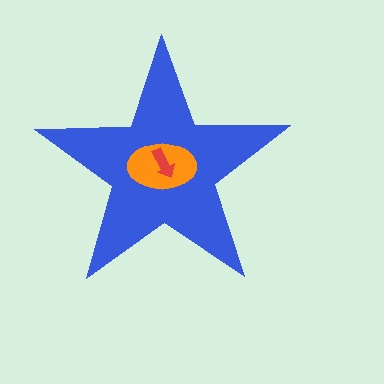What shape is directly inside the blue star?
The orange ellipse.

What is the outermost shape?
The blue star.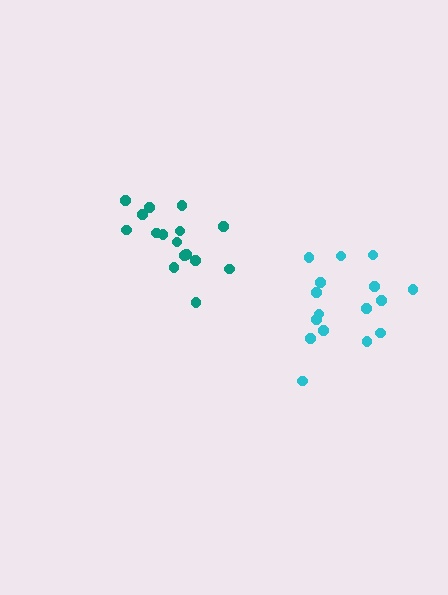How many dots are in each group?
Group 1: 16 dots, Group 2: 16 dots (32 total).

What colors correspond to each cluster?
The clusters are colored: teal, cyan.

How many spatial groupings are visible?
There are 2 spatial groupings.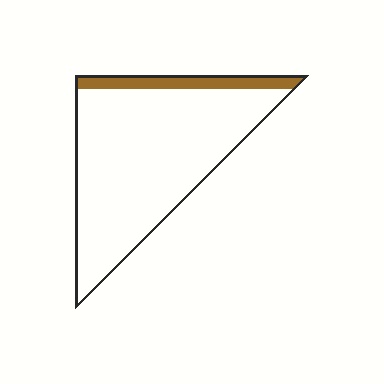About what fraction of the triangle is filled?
About one eighth (1/8).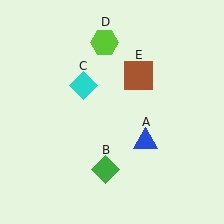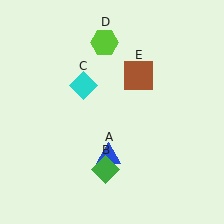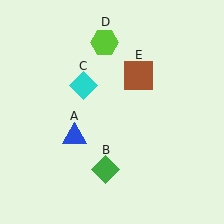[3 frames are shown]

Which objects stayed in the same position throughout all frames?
Green diamond (object B) and cyan diamond (object C) and lime hexagon (object D) and brown square (object E) remained stationary.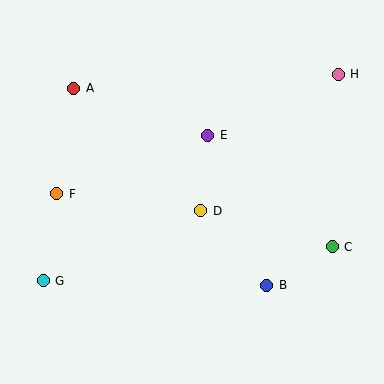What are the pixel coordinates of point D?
Point D is at (201, 211).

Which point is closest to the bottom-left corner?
Point G is closest to the bottom-left corner.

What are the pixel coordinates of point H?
Point H is at (338, 74).